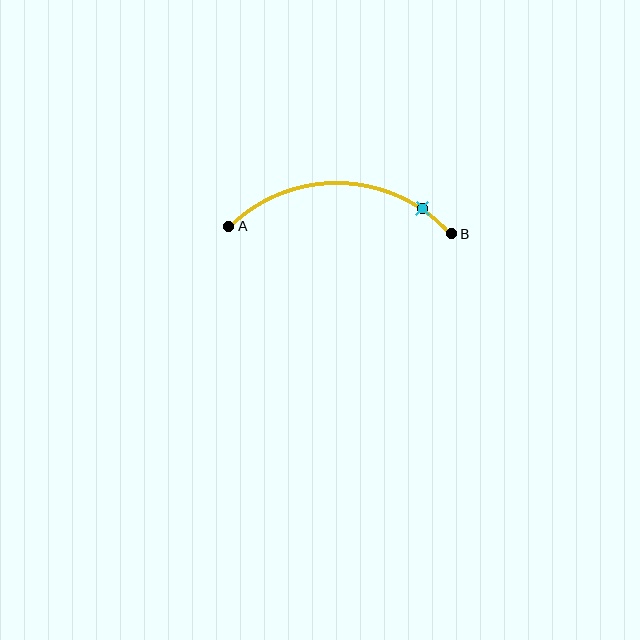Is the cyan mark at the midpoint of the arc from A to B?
No. The cyan mark lies on the arc but is closer to endpoint B. The arc midpoint would be at the point on the curve equidistant along the arc from both A and B.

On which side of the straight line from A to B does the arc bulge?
The arc bulges above the straight line connecting A and B.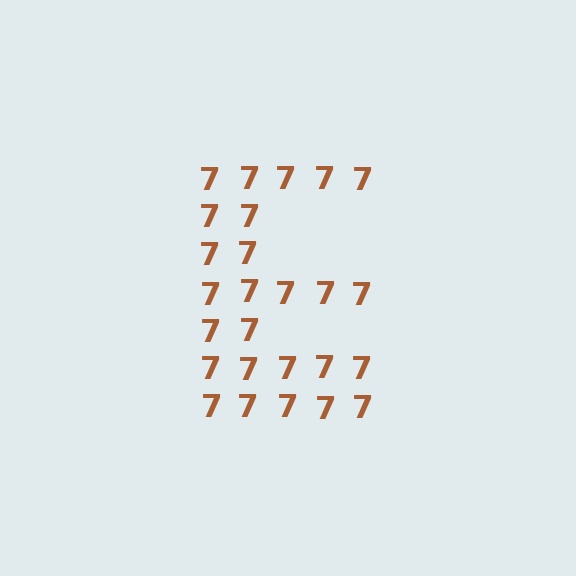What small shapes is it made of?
It is made of small digit 7's.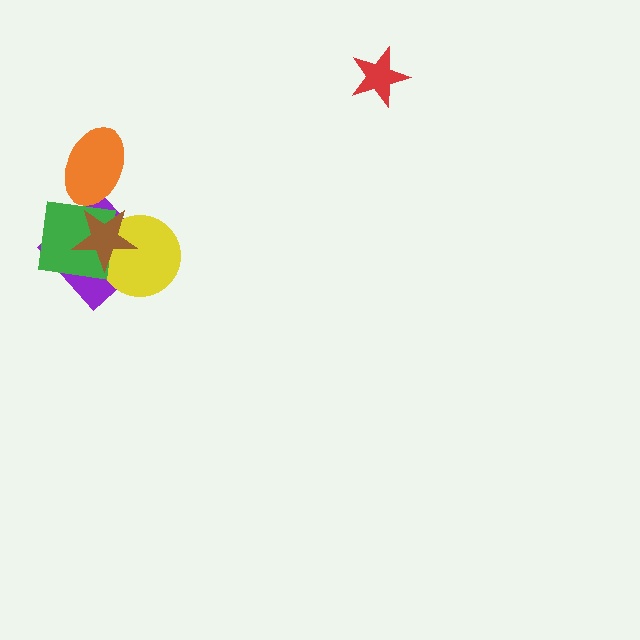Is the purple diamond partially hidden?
Yes, it is partially covered by another shape.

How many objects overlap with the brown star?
3 objects overlap with the brown star.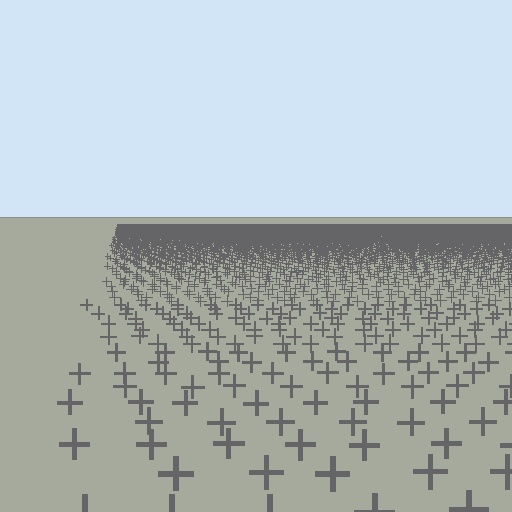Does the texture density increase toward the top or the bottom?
Density increases toward the top.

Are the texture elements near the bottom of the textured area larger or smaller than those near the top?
Larger. Near the bottom, elements are closer to the viewer and appear at a bigger on-screen size.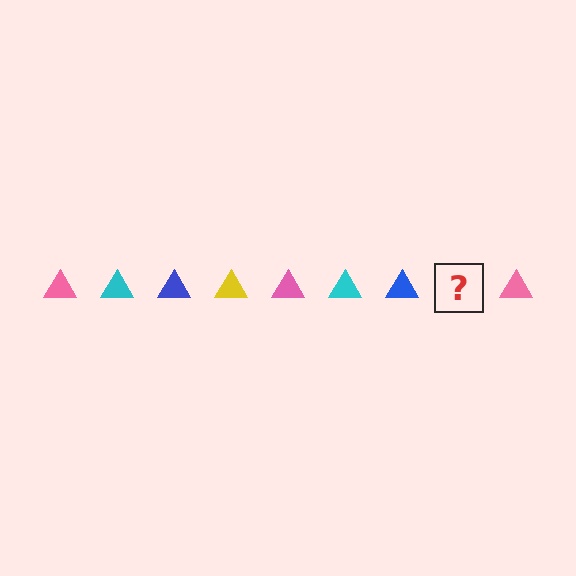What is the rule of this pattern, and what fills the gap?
The rule is that the pattern cycles through pink, cyan, blue, yellow triangles. The gap should be filled with a yellow triangle.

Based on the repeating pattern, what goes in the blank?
The blank should be a yellow triangle.